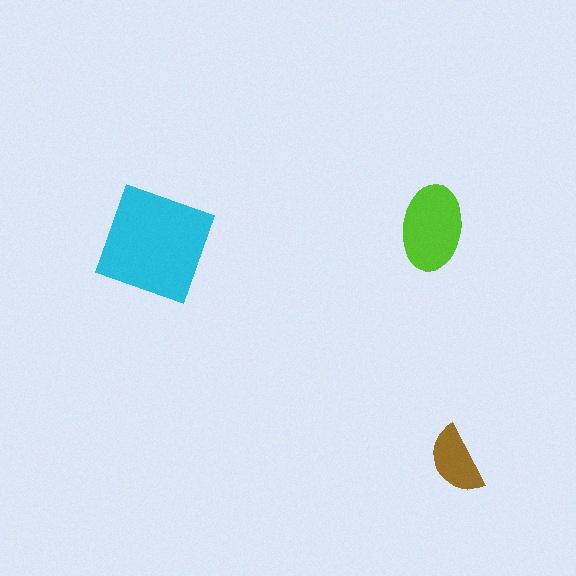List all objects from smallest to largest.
The brown semicircle, the lime ellipse, the cyan square.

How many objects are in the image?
There are 3 objects in the image.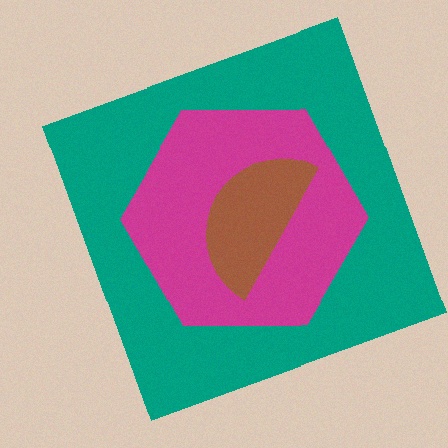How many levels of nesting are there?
3.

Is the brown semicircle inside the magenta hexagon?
Yes.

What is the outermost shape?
The teal square.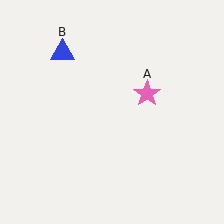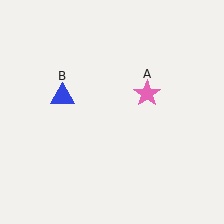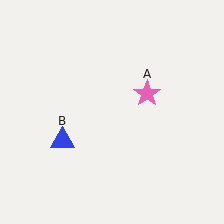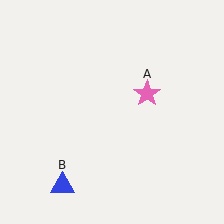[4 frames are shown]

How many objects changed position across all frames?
1 object changed position: blue triangle (object B).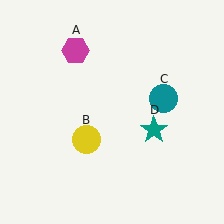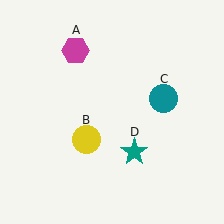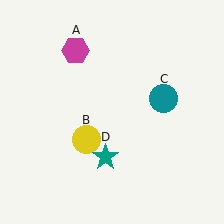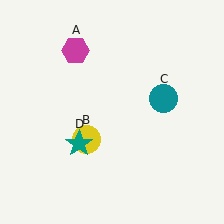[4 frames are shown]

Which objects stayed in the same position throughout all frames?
Magenta hexagon (object A) and yellow circle (object B) and teal circle (object C) remained stationary.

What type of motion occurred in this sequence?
The teal star (object D) rotated clockwise around the center of the scene.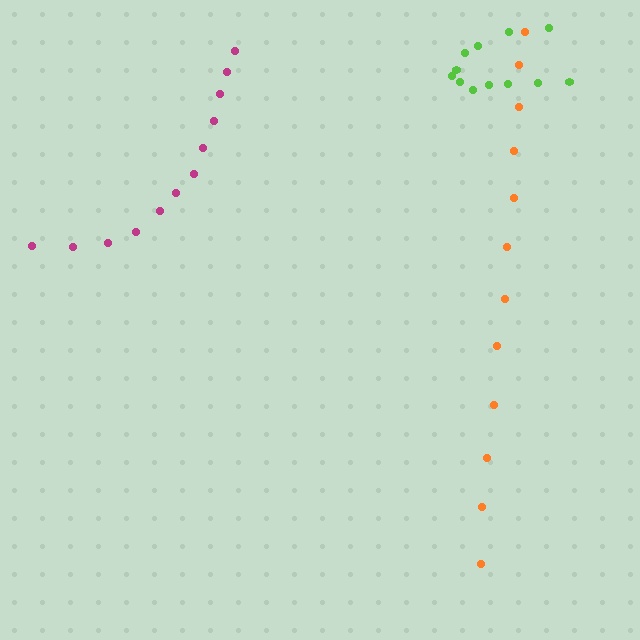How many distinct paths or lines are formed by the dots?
There are 3 distinct paths.